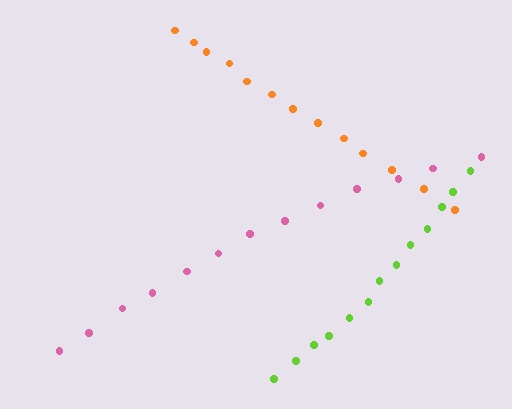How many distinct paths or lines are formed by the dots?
There are 3 distinct paths.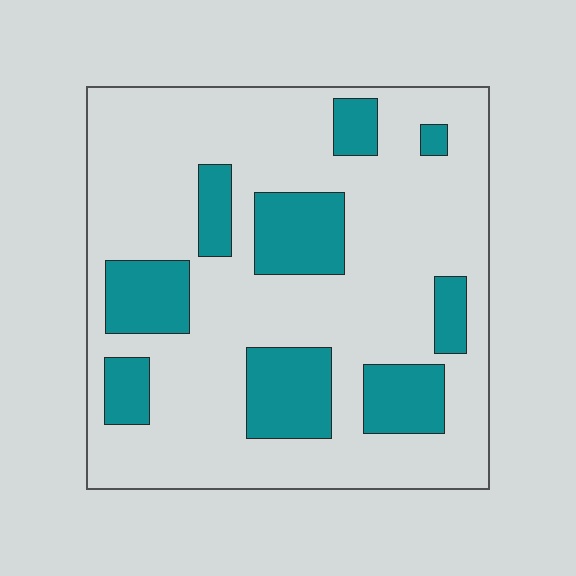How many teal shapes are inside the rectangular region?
9.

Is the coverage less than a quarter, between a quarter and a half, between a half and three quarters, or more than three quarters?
Less than a quarter.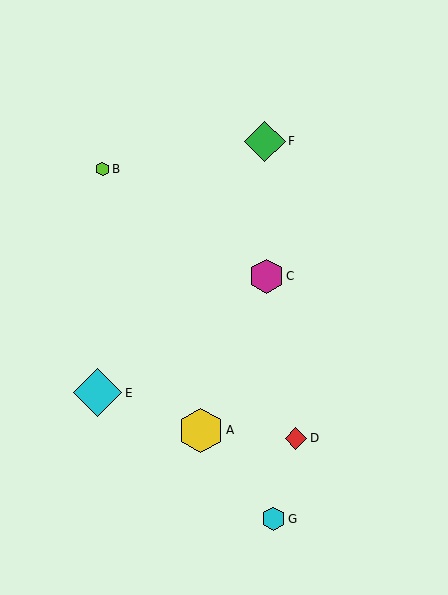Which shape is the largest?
The cyan diamond (labeled E) is the largest.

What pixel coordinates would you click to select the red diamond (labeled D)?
Click at (296, 438) to select the red diamond D.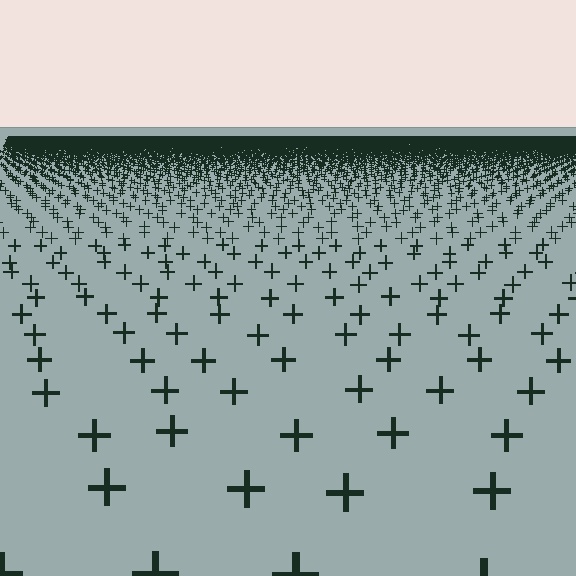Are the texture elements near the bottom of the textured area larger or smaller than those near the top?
Larger. Near the bottom, elements are closer to the viewer and appear at a bigger on-screen size.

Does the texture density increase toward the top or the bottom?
Density increases toward the top.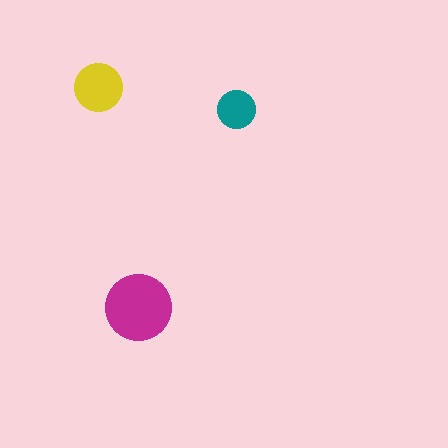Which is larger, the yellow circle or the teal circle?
The yellow one.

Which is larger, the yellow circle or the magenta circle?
The magenta one.